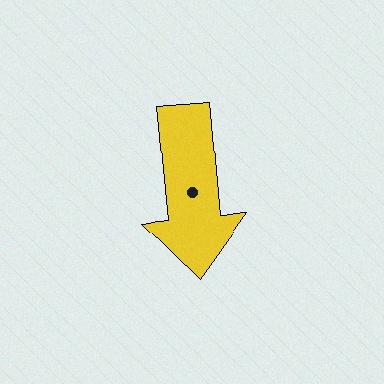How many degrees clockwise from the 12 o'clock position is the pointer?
Approximately 175 degrees.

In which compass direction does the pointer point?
South.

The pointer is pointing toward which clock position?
Roughly 6 o'clock.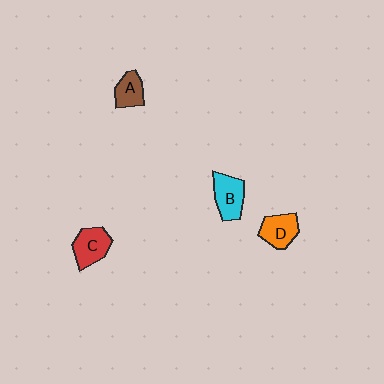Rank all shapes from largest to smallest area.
From largest to smallest: B (cyan), C (red), D (orange), A (brown).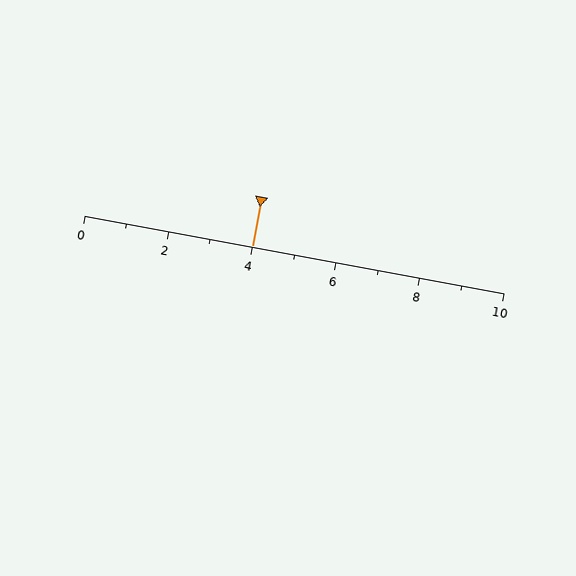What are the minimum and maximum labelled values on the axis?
The axis runs from 0 to 10.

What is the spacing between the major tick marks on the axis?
The major ticks are spaced 2 apart.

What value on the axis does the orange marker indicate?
The marker indicates approximately 4.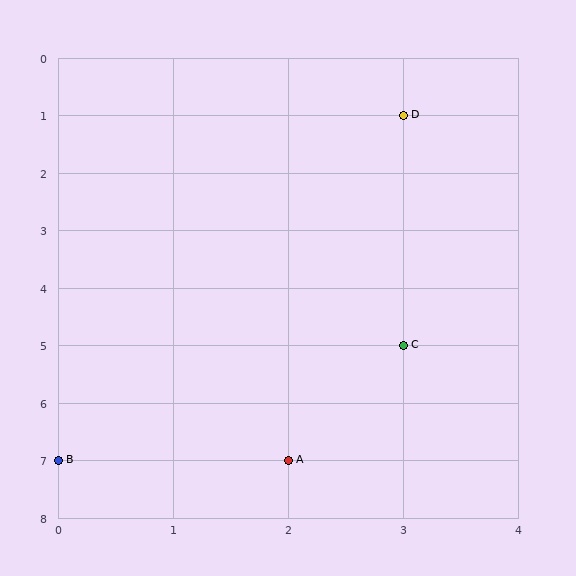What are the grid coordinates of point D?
Point D is at grid coordinates (3, 1).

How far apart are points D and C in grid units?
Points D and C are 4 rows apart.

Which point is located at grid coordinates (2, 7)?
Point A is at (2, 7).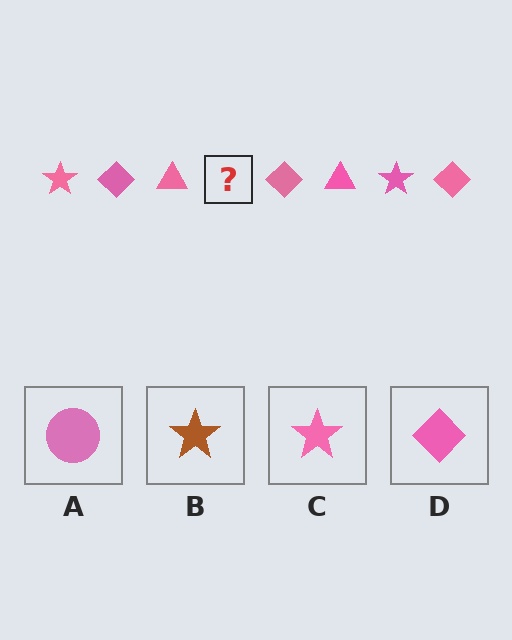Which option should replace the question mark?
Option C.